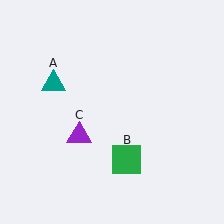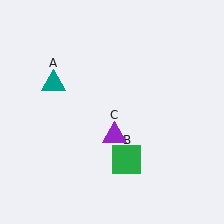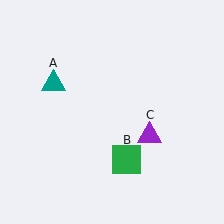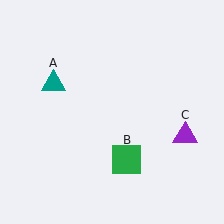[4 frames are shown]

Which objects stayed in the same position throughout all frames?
Teal triangle (object A) and green square (object B) remained stationary.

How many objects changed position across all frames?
1 object changed position: purple triangle (object C).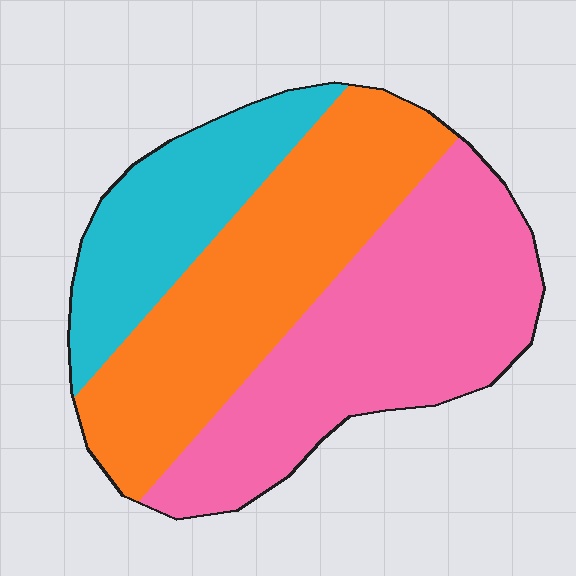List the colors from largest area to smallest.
From largest to smallest: pink, orange, cyan.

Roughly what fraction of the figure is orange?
Orange covers 38% of the figure.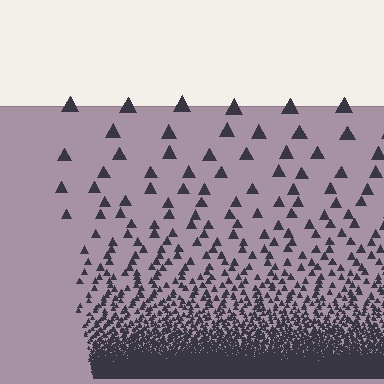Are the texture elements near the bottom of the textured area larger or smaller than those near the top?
Smaller. The gradient is inverted — elements near the bottom are smaller and denser.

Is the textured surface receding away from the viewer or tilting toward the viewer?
The surface appears to tilt toward the viewer. Texture elements get larger and sparser toward the top.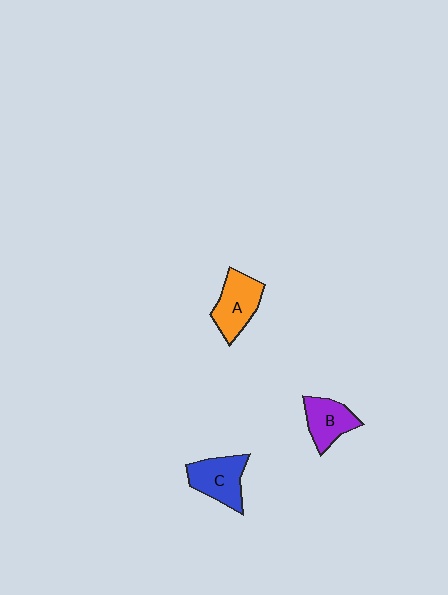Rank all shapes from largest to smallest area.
From largest to smallest: A (orange), C (blue), B (purple).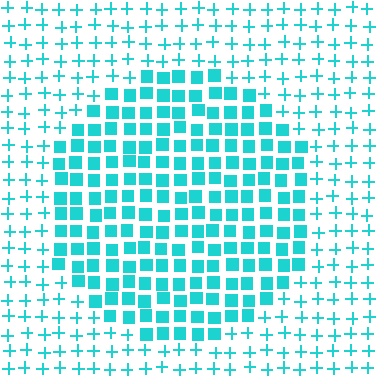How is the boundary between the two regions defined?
The boundary is defined by a change in element shape: squares inside vs. plus signs outside. All elements share the same color and spacing.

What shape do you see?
I see a circle.